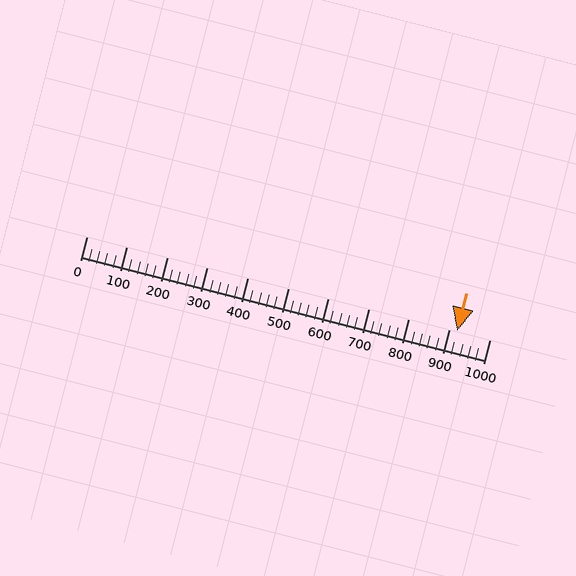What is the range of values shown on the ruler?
The ruler shows values from 0 to 1000.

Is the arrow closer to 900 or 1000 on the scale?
The arrow is closer to 900.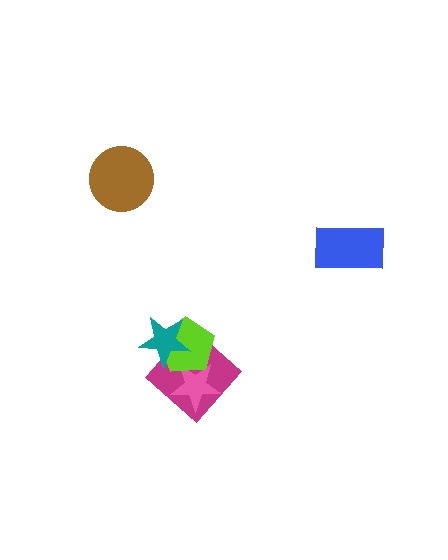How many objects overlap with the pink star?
2 objects overlap with the pink star.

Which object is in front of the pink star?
The lime pentagon is in front of the pink star.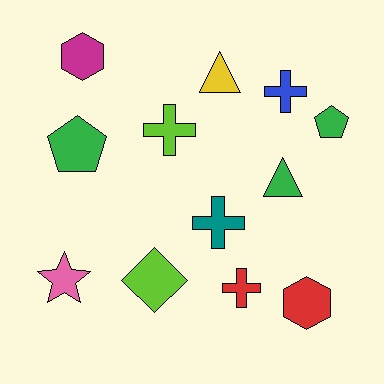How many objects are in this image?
There are 12 objects.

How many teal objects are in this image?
There is 1 teal object.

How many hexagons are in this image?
There are 2 hexagons.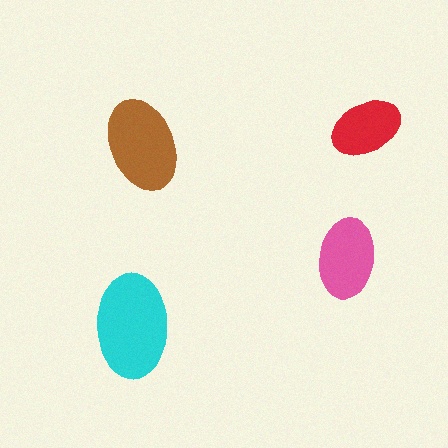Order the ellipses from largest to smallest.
the cyan one, the brown one, the pink one, the red one.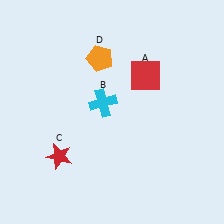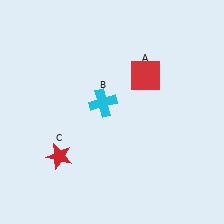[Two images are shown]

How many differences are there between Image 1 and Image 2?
There is 1 difference between the two images.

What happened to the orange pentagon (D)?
The orange pentagon (D) was removed in Image 2. It was in the top-left area of Image 1.